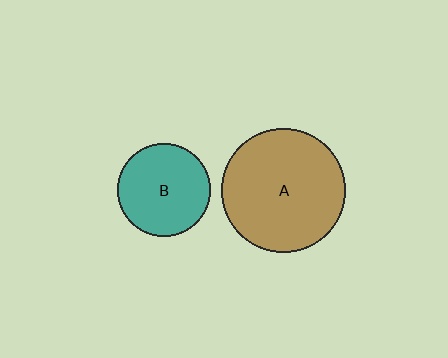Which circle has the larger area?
Circle A (brown).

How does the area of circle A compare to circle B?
Approximately 1.8 times.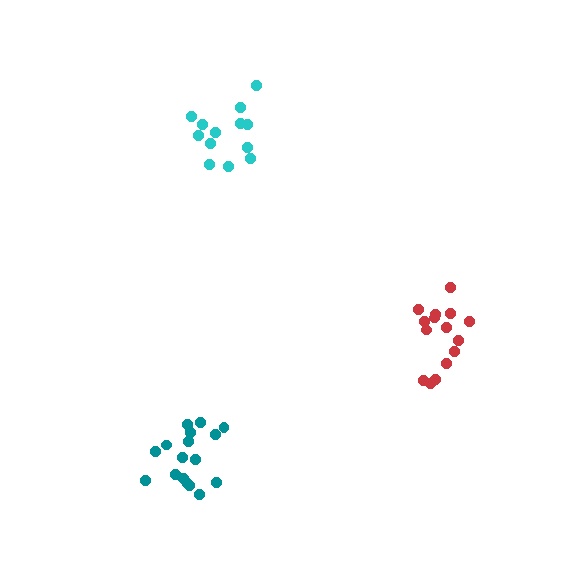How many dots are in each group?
Group 1: 15 dots, Group 2: 13 dots, Group 3: 17 dots (45 total).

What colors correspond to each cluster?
The clusters are colored: red, cyan, teal.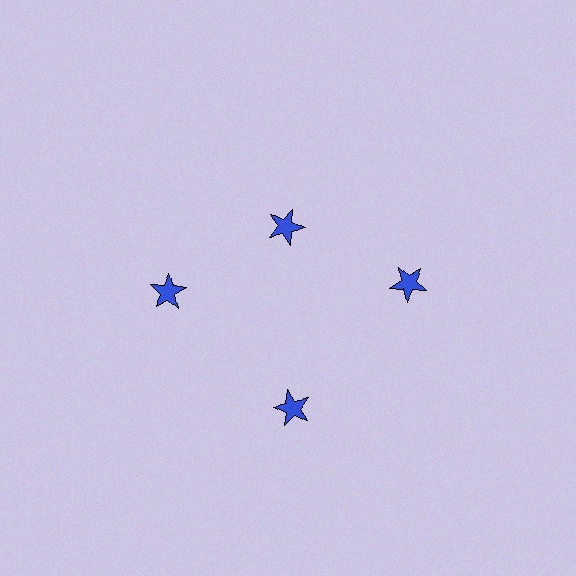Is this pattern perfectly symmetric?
No. The 4 blue stars are arranged in a ring, but one element near the 12 o'clock position is pulled inward toward the center, breaking the 4-fold rotational symmetry.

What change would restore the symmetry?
The symmetry would be restored by moving it outward, back onto the ring so that all 4 stars sit at equal angles and equal distance from the center.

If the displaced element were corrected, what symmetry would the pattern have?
It would have 4-fold rotational symmetry — the pattern would map onto itself every 90 degrees.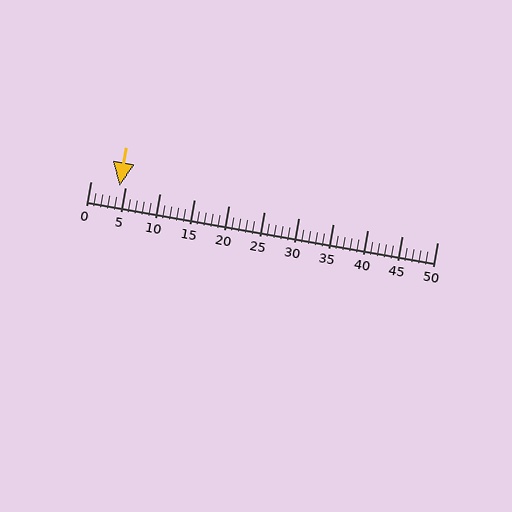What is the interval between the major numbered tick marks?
The major tick marks are spaced 5 units apart.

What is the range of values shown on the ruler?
The ruler shows values from 0 to 50.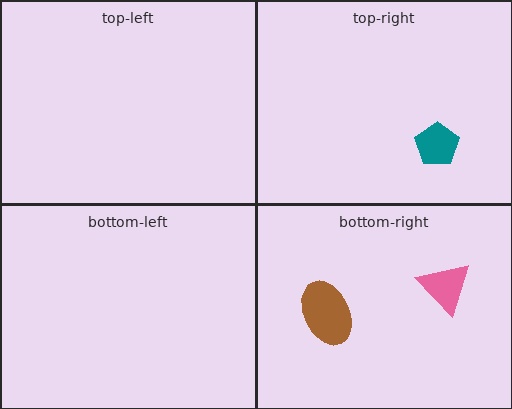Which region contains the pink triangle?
The bottom-right region.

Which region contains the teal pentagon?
The top-right region.